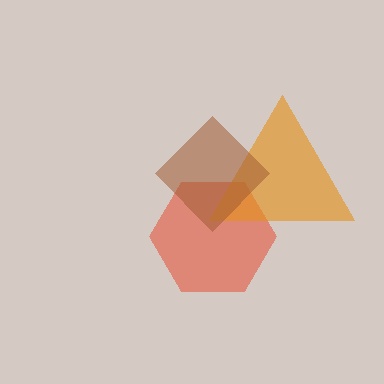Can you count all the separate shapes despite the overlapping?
Yes, there are 3 separate shapes.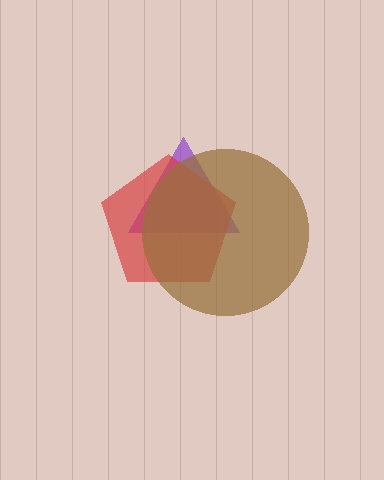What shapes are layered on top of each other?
The layered shapes are: a purple triangle, a red pentagon, a brown circle.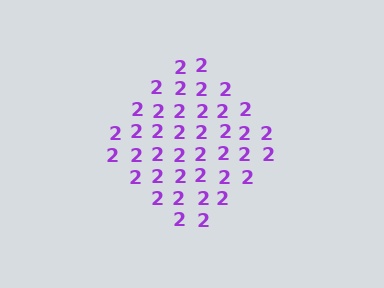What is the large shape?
The large shape is a diamond.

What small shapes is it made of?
It is made of small digit 2's.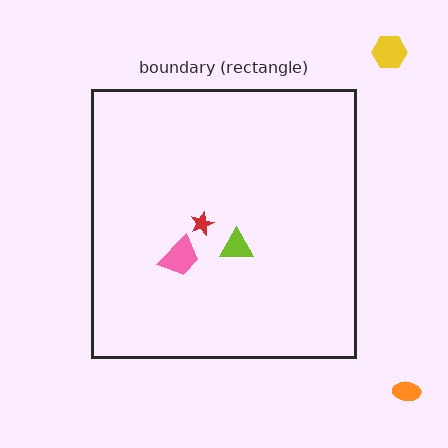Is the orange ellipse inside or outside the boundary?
Outside.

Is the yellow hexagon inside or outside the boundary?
Outside.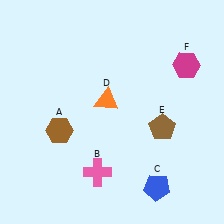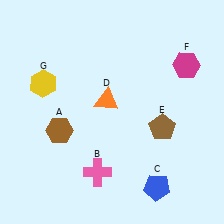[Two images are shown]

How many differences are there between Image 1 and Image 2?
There is 1 difference between the two images.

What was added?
A yellow hexagon (G) was added in Image 2.